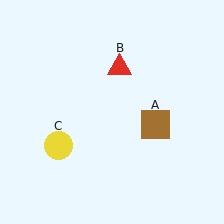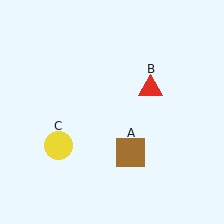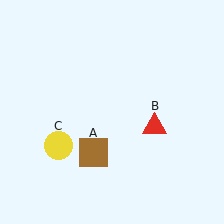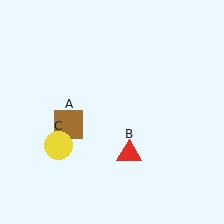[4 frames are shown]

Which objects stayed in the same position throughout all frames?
Yellow circle (object C) remained stationary.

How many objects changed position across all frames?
2 objects changed position: brown square (object A), red triangle (object B).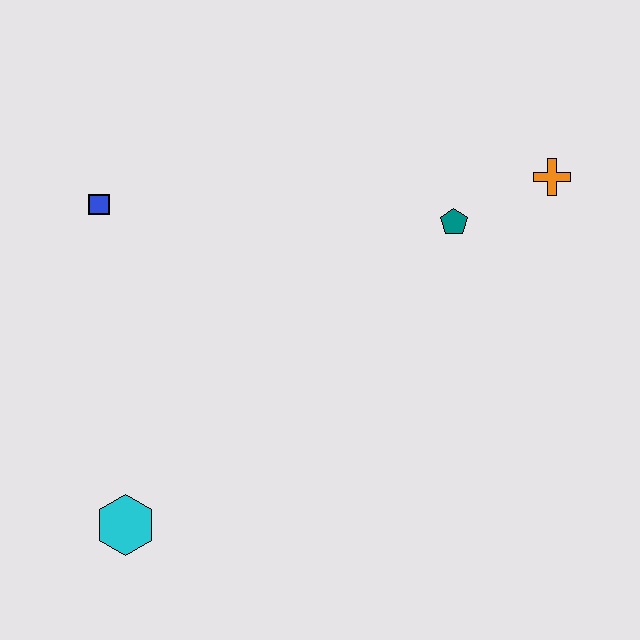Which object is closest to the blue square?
The cyan hexagon is closest to the blue square.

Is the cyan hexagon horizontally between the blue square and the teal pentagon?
Yes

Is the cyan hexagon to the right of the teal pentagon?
No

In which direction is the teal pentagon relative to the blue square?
The teal pentagon is to the right of the blue square.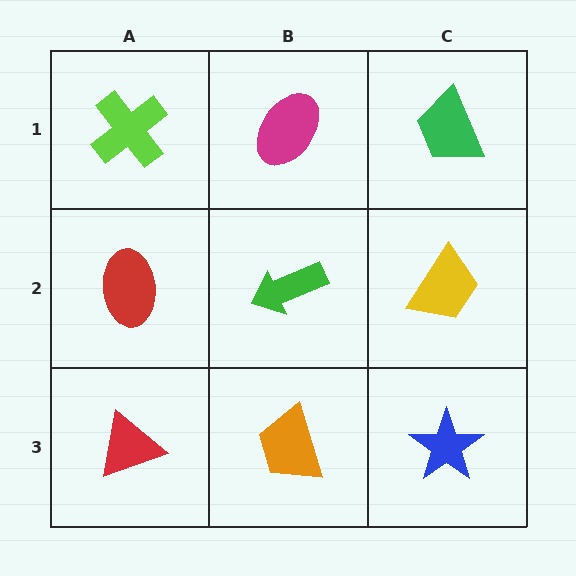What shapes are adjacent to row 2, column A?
A lime cross (row 1, column A), a red triangle (row 3, column A), a green arrow (row 2, column B).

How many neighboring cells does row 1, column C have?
2.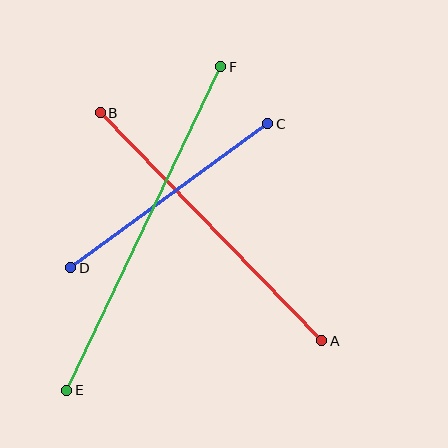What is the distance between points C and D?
The distance is approximately 244 pixels.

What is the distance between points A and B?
The distance is approximately 318 pixels.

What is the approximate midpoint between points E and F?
The midpoint is at approximately (144, 229) pixels.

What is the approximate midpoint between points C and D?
The midpoint is at approximately (169, 196) pixels.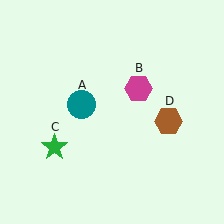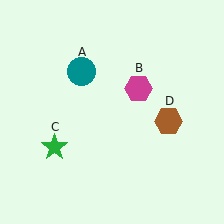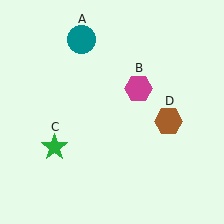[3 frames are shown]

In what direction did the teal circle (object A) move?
The teal circle (object A) moved up.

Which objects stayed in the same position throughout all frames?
Magenta hexagon (object B) and green star (object C) and brown hexagon (object D) remained stationary.